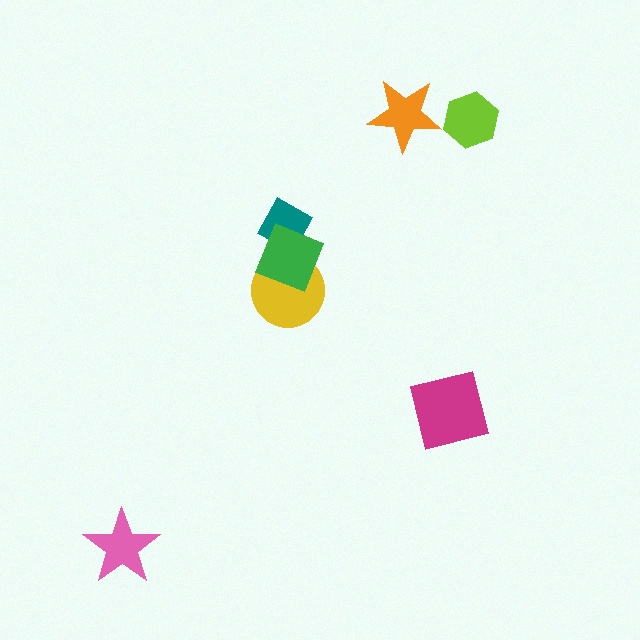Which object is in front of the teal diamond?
The green diamond is in front of the teal diamond.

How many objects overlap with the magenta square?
0 objects overlap with the magenta square.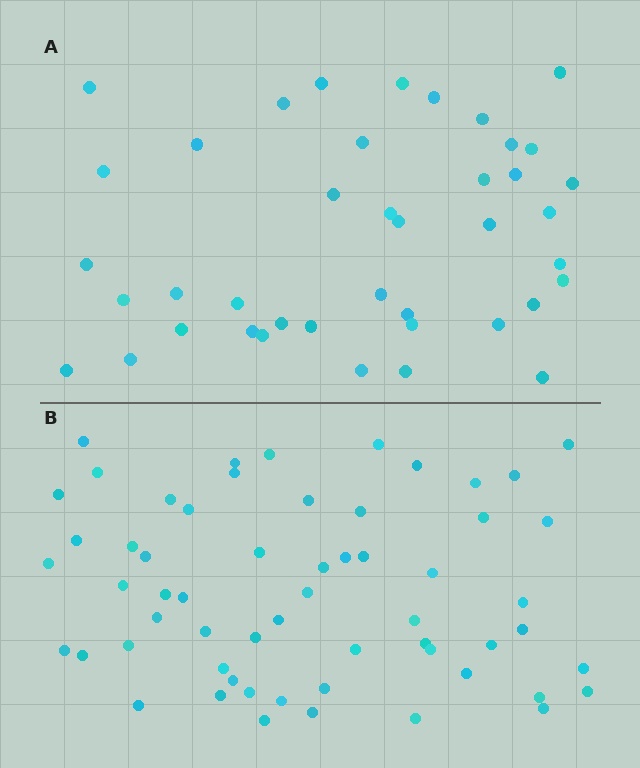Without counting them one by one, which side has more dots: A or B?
Region B (the bottom region) has more dots.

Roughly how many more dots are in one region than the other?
Region B has approximately 20 more dots than region A.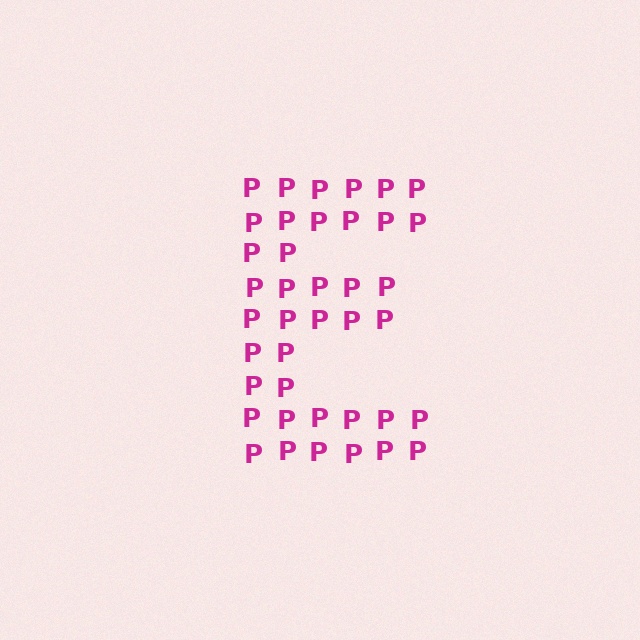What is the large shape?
The large shape is the letter E.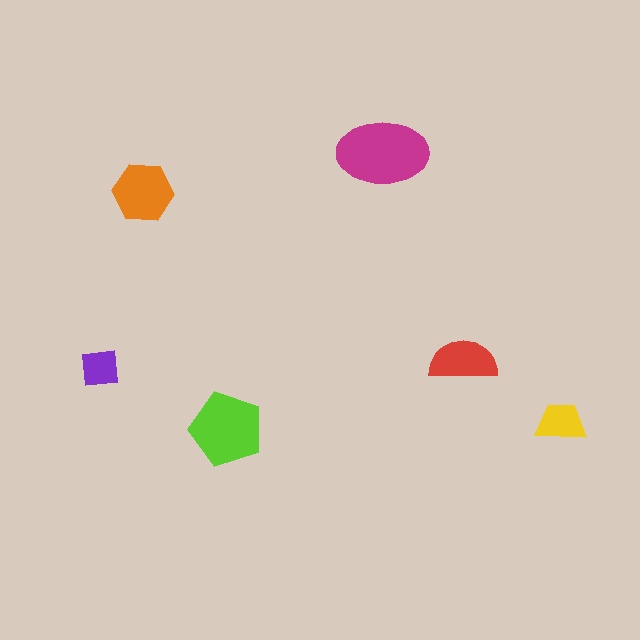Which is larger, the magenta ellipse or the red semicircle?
The magenta ellipse.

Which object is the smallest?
The purple square.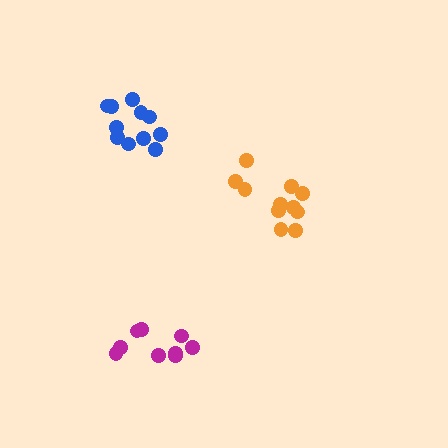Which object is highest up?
The blue cluster is topmost.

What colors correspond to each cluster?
The clusters are colored: blue, orange, magenta.